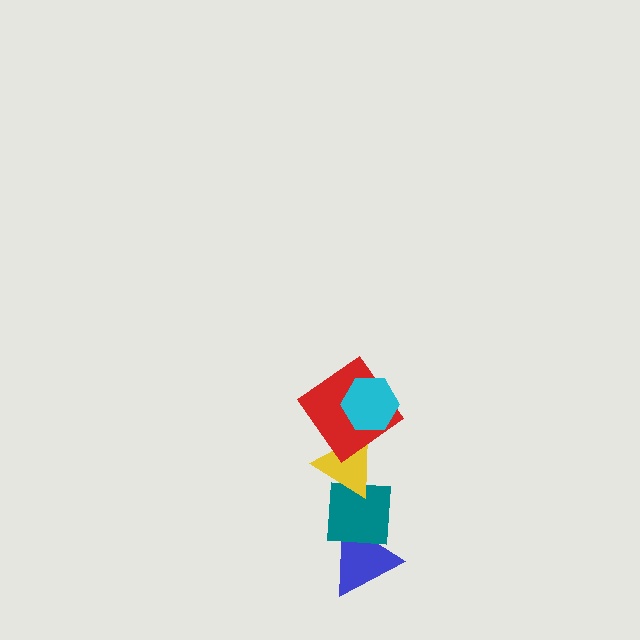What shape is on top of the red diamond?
The cyan hexagon is on top of the red diamond.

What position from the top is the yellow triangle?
The yellow triangle is 3rd from the top.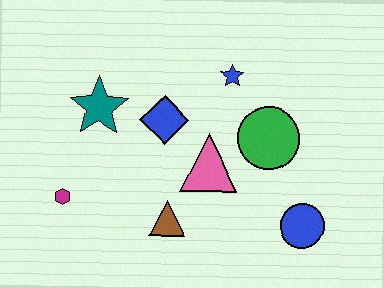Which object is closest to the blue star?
The green circle is closest to the blue star.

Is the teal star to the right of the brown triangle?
No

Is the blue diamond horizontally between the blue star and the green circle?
No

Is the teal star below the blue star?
Yes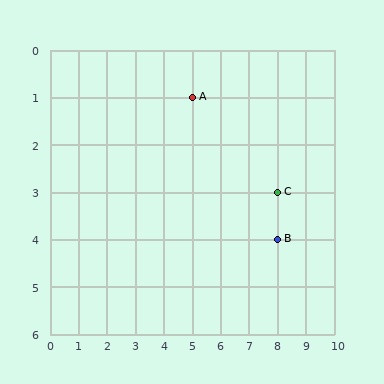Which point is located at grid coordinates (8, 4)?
Point B is at (8, 4).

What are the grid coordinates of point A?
Point A is at grid coordinates (5, 1).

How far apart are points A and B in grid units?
Points A and B are 3 columns and 3 rows apart (about 4.2 grid units diagonally).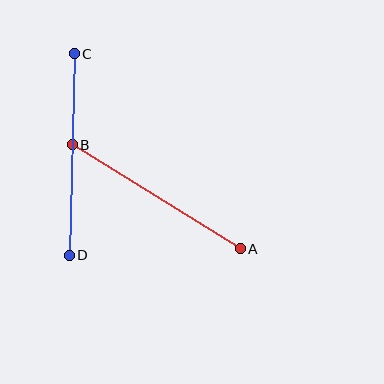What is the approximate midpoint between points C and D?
The midpoint is at approximately (72, 155) pixels.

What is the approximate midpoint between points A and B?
The midpoint is at approximately (156, 197) pixels.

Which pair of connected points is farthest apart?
Points C and D are farthest apart.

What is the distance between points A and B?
The distance is approximately 198 pixels.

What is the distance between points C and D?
The distance is approximately 201 pixels.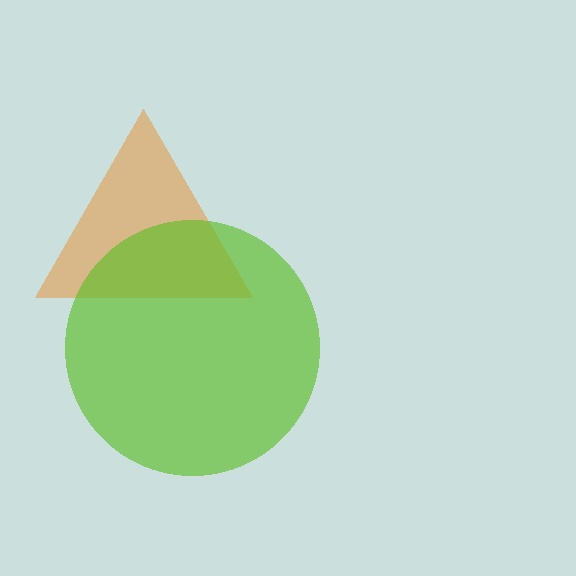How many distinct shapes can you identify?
There are 2 distinct shapes: an orange triangle, a lime circle.